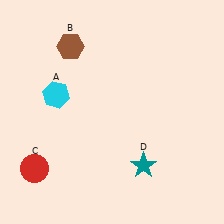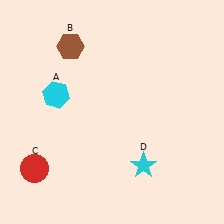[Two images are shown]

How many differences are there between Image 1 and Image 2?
There is 1 difference between the two images.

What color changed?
The star (D) changed from teal in Image 1 to cyan in Image 2.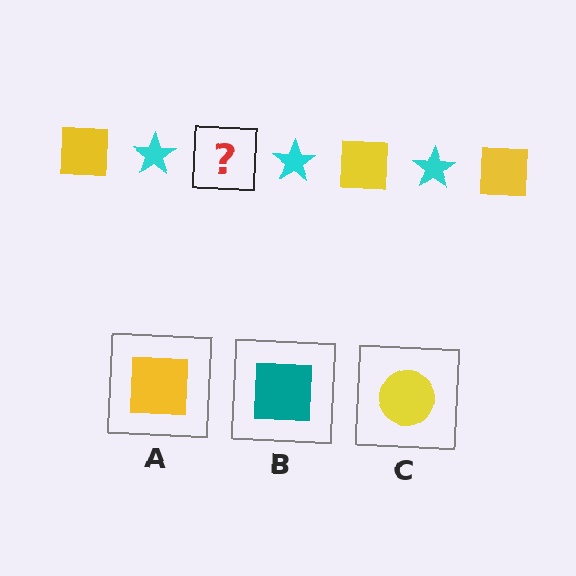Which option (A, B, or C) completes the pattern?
A.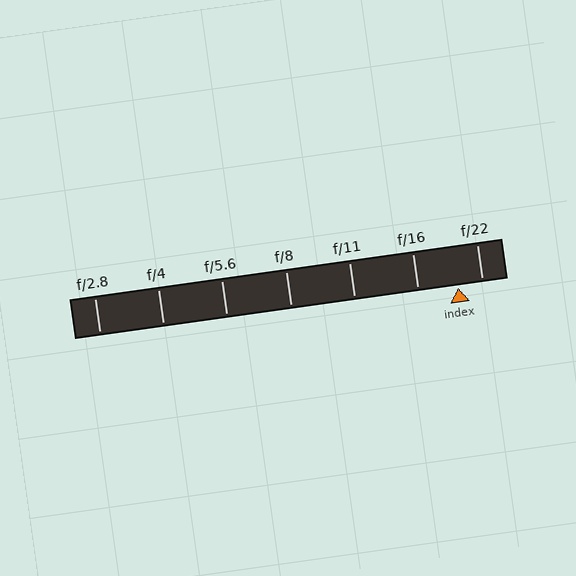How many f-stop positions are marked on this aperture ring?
There are 7 f-stop positions marked.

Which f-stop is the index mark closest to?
The index mark is closest to f/22.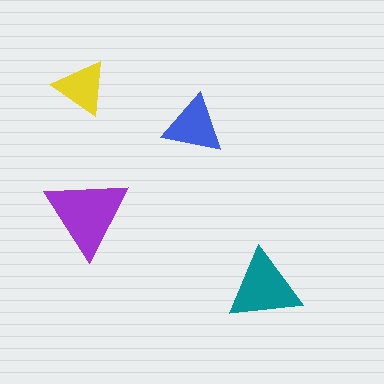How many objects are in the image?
There are 4 objects in the image.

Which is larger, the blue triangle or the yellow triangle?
The blue one.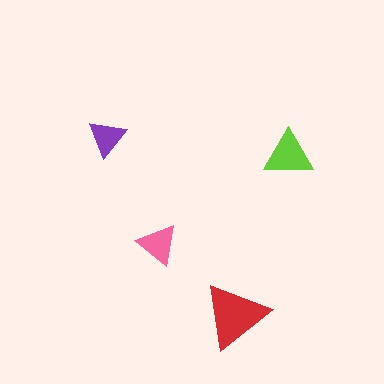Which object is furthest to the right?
The lime triangle is rightmost.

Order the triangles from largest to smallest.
the red one, the lime one, the pink one, the purple one.